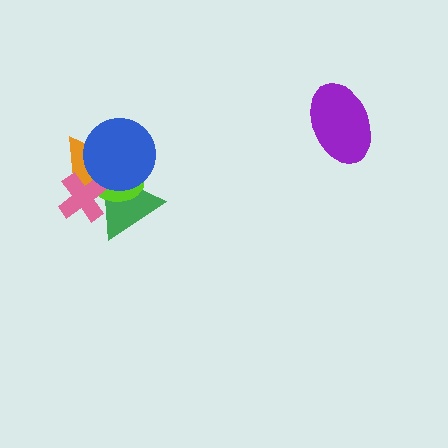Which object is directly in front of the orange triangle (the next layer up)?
The lime ellipse is directly in front of the orange triangle.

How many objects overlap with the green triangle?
4 objects overlap with the green triangle.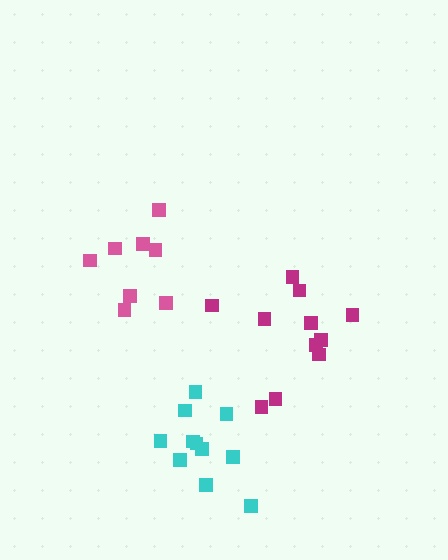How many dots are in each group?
Group 1: 8 dots, Group 2: 11 dots, Group 3: 11 dots (30 total).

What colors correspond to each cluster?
The clusters are colored: pink, magenta, cyan.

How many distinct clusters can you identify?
There are 3 distinct clusters.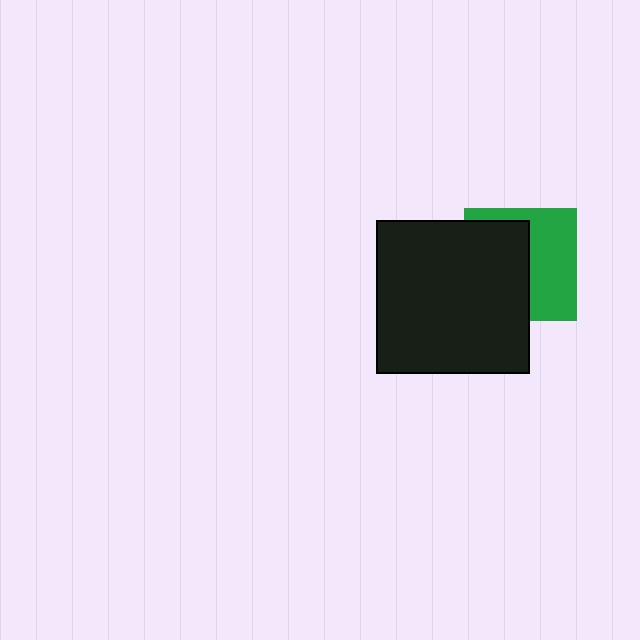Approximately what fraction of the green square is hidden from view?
Roughly 52% of the green square is hidden behind the black square.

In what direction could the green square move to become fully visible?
The green square could move right. That would shift it out from behind the black square entirely.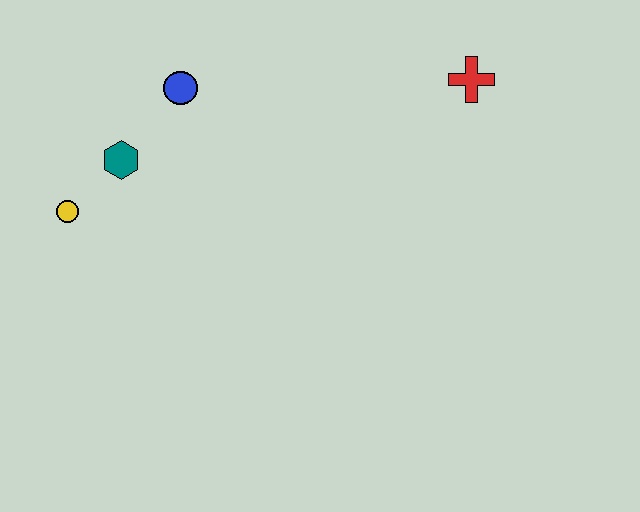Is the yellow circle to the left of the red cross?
Yes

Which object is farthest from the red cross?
The yellow circle is farthest from the red cross.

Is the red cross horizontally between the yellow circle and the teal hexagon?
No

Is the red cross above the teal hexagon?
Yes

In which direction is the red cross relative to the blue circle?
The red cross is to the right of the blue circle.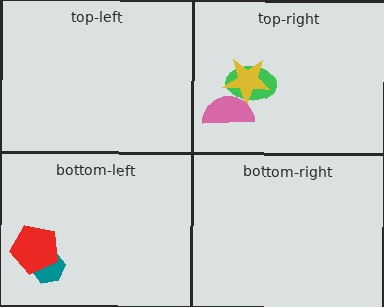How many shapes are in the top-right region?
3.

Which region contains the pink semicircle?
The top-right region.